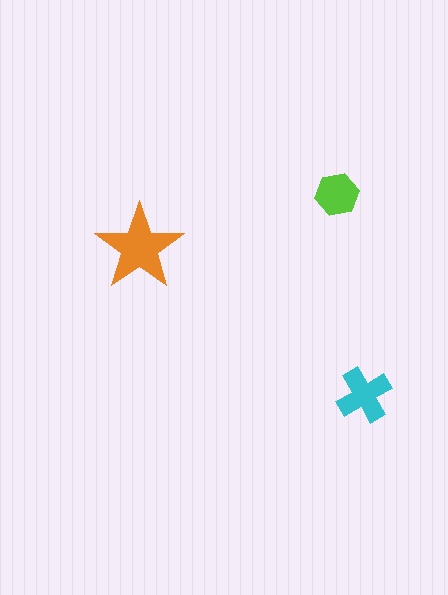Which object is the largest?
The orange star.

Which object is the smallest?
The lime hexagon.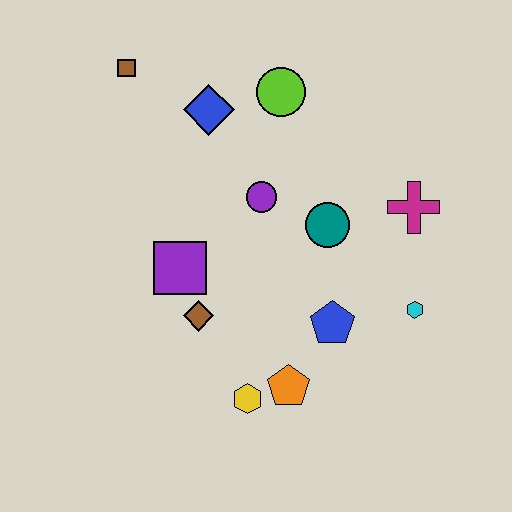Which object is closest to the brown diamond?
The purple square is closest to the brown diamond.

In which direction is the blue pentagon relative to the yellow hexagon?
The blue pentagon is to the right of the yellow hexagon.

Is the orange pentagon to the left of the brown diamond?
No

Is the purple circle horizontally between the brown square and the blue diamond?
No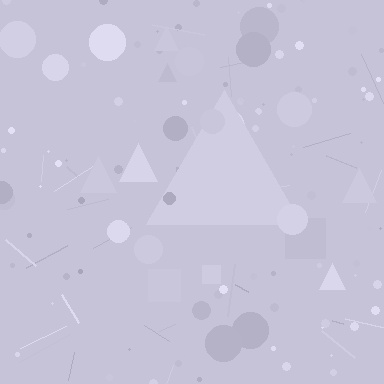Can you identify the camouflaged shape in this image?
The camouflaged shape is a triangle.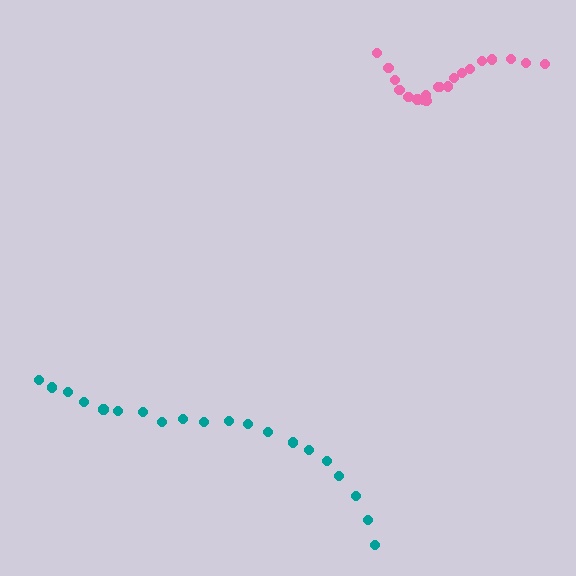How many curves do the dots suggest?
There are 2 distinct paths.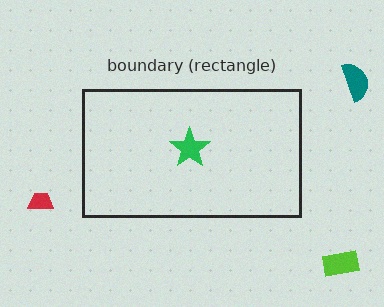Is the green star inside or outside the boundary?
Inside.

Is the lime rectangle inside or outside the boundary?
Outside.